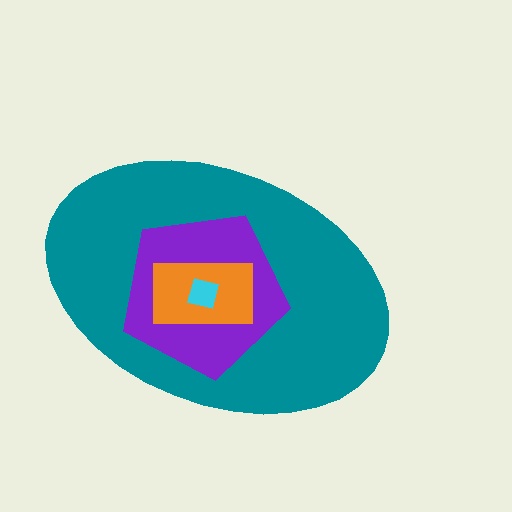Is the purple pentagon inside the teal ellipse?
Yes.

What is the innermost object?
The cyan square.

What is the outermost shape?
The teal ellipse.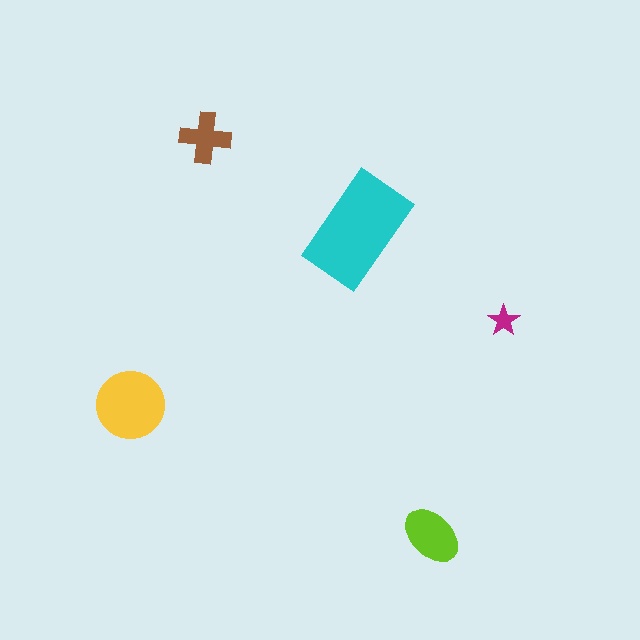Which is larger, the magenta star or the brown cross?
The brown cross.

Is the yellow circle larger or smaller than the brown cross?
Larger.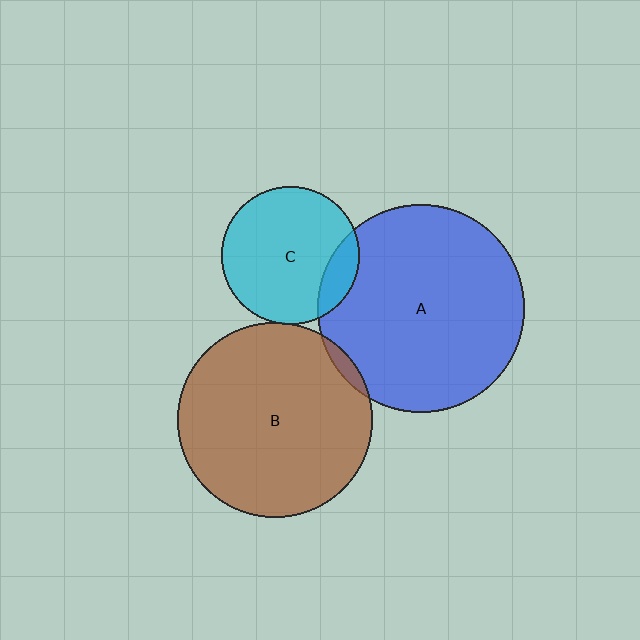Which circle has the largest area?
Circle A (blue).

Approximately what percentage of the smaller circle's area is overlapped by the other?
Approximately 5%.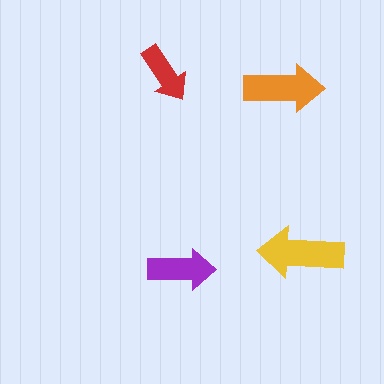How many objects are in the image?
There are 4 objects in the image.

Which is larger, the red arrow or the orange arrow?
The orange one.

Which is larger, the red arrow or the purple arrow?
The purple one.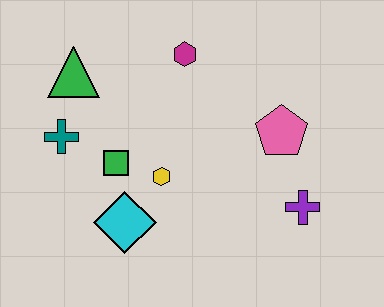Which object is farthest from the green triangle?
The purple cross is farthest from the green triangle.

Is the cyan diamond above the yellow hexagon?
No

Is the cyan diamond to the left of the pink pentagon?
Yes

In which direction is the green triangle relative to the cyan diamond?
The green triangle is above the cyan diamond.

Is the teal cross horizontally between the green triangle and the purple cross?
No